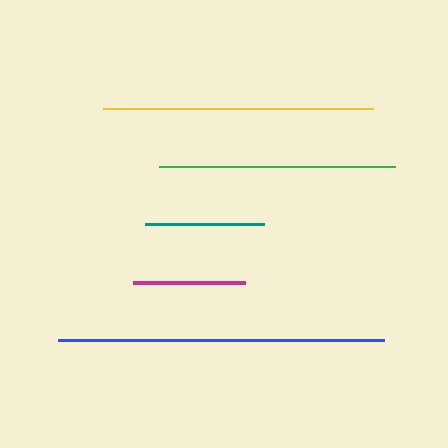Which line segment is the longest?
The blue line is the longest at approximately 326 pixels.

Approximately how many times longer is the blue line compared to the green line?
The blue line is approximately 1.4 times the length of the green line.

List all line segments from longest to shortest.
From longest to shortest: blue, yellow, green, teal, magenta.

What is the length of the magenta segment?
The magenta segment is approximately 112 pixels long.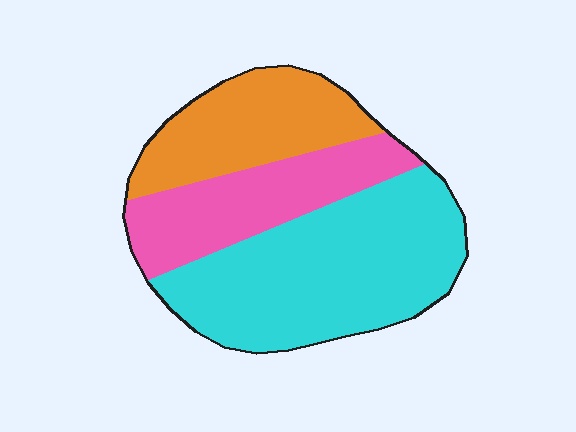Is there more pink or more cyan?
Cyan.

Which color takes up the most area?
Cyan, at roughly 50%.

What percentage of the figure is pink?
Pink takes up between a sixth and a third of the figure.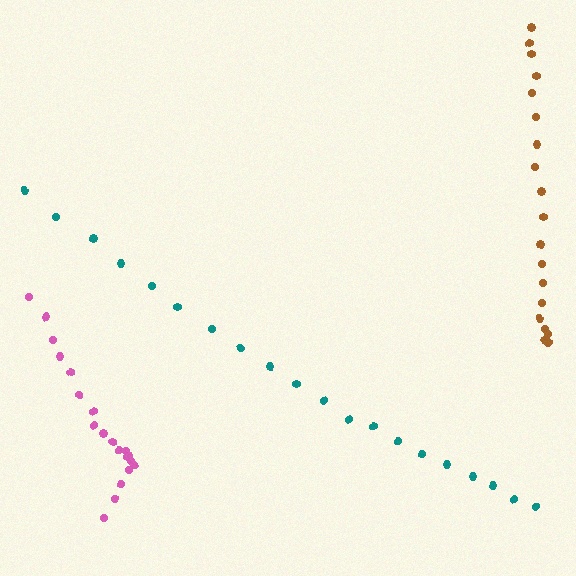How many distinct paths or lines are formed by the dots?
There are 3 distinct paths.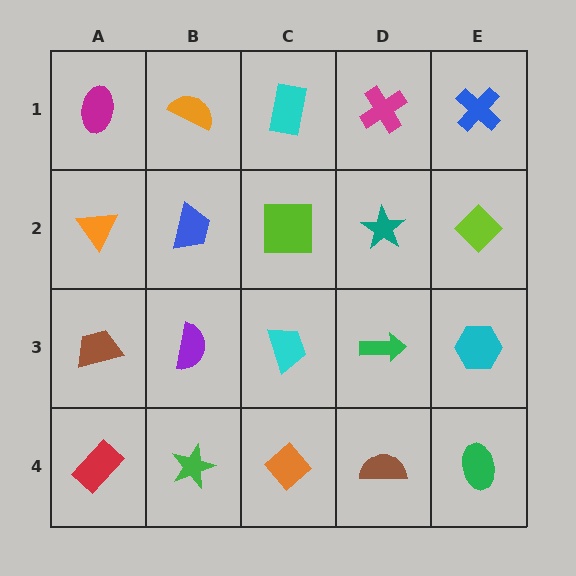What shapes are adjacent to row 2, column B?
An orange semicircle (row 1, column B), a purple semicircle (row 3, column B), an orange triangle (row 2, column A), a lime square (row 2, column C).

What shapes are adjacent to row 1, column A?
An orange triangle (row 2, column A), an orange semicircle (row 1, column B).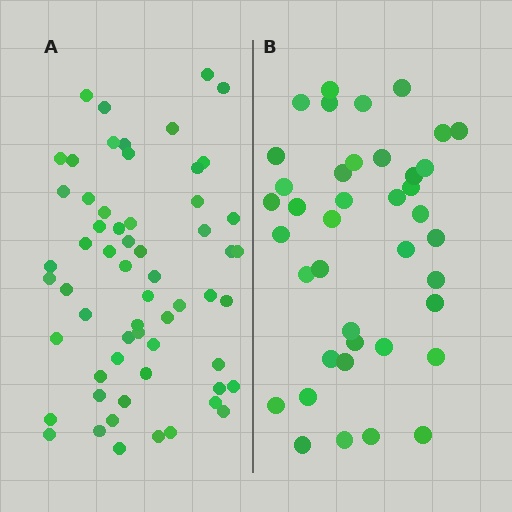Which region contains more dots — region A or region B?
Region A (the left region) has more dots.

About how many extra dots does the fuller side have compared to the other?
Region A has approximately 20 more dots than region B.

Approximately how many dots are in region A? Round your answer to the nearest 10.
About 60 dots.